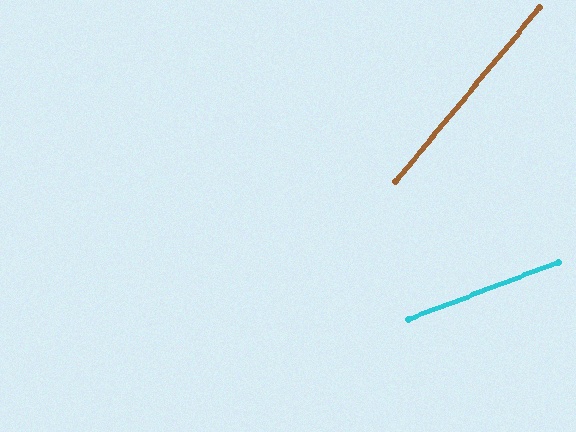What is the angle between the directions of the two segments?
Approximately 30 degrees.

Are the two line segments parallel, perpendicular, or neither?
Neither parallel nor perpendicular — they differ by about 30°.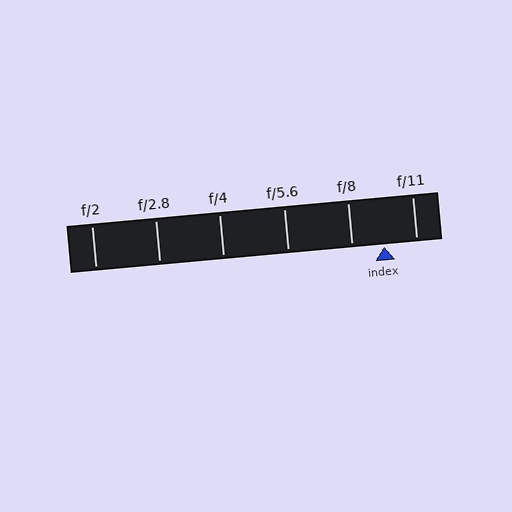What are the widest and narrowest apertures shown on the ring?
The widest aperture shown is f/2 and the narrowest is f/11.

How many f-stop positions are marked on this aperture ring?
There are 6 f-stop positions marked.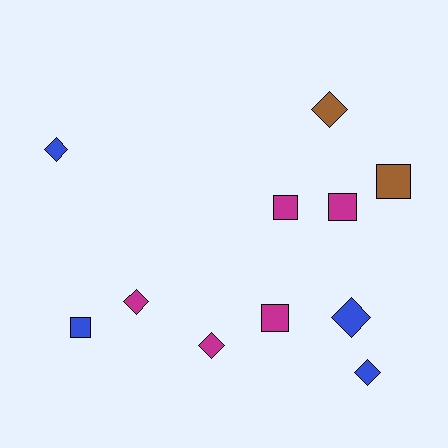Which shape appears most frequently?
Diamond, with 6 objects.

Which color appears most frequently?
Magenta, with 5 objects.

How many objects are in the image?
There are 11 objects.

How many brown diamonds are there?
There is 1 brown diamond.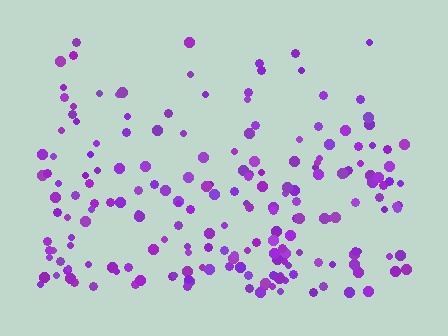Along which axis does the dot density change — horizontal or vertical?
Vertical.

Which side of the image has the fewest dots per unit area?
The top.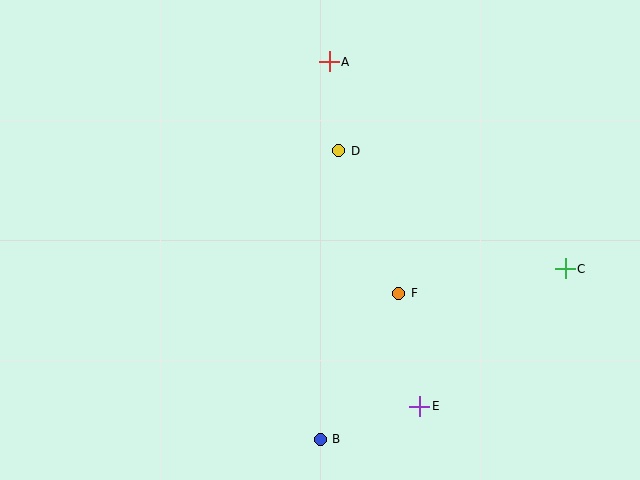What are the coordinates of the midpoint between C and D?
The midpoint between C and D is at (452, 210).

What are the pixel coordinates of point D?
Point D is at (339, 151).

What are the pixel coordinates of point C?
Point C is at (565, 269).